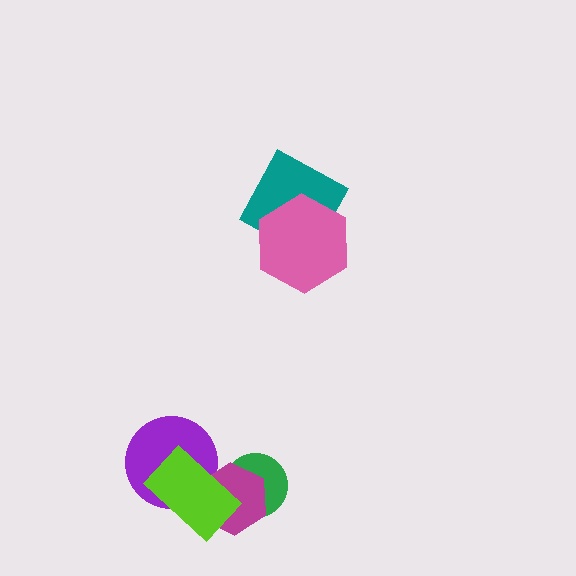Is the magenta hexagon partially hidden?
Yes, it is partially covered by another shape.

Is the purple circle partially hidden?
Yes, it is partially covered by another shape.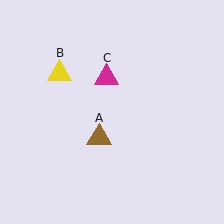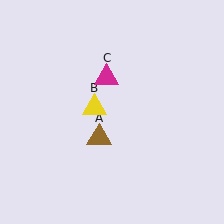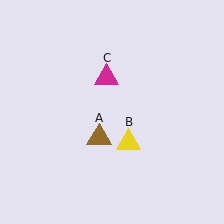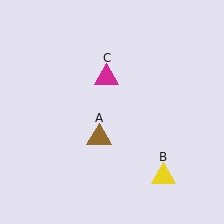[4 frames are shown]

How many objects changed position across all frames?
1 object changed position: yellow triangle (object B).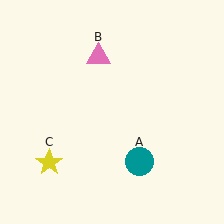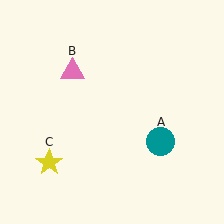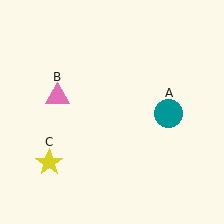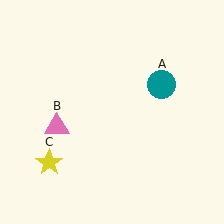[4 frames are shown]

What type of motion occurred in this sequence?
The teal circle (object A), pink triangle (object B) rotated counterclockwise around the center of the scene.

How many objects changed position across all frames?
2 objects changed position: teal circle (object A), pink triangle (object B).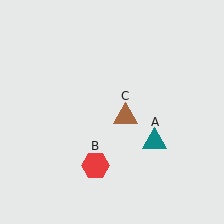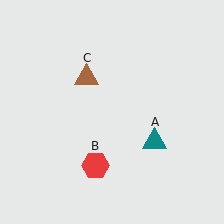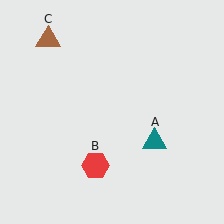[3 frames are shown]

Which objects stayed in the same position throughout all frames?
Teal triangle (object A) and red hexagon (object B) remained stationary.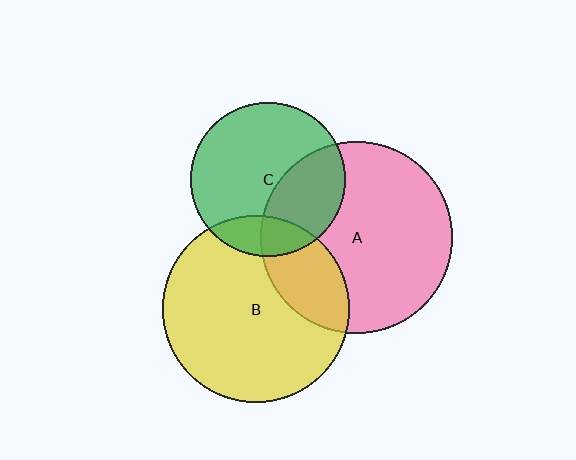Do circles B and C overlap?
Yes.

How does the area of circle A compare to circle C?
Approximately 1.5 times.